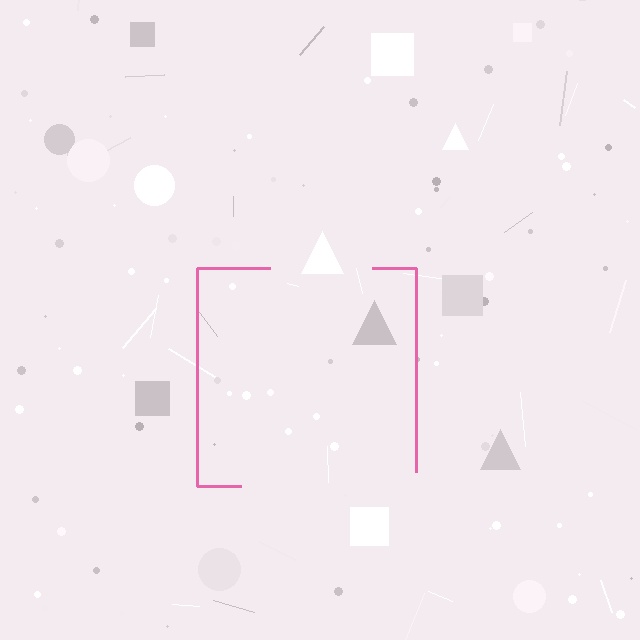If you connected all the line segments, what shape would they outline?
They would outline a square.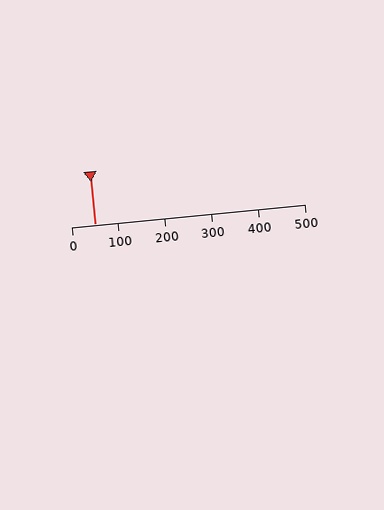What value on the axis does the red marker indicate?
The marker indicates approximately 50.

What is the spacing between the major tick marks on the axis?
The major ticks are spaced 100 apart.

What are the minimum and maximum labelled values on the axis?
The axis runs from 0 to 500.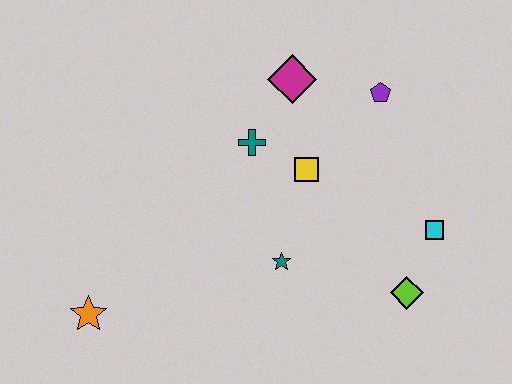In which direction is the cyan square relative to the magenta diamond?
The cyan square is below the magenta diamond.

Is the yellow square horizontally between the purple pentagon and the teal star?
Yes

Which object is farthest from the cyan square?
The orange star is farthest from the cyan square.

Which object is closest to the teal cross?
The yellow square is closest to the teal cross.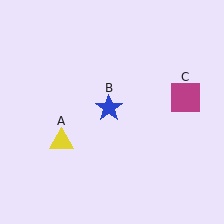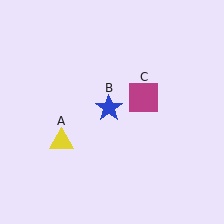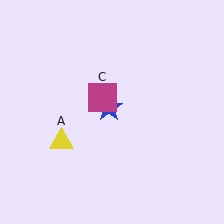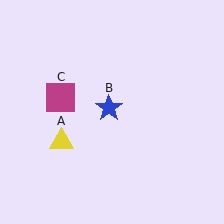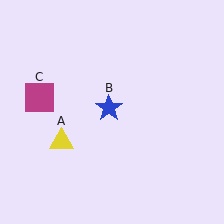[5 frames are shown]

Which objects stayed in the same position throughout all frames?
Yellow triangle (object A) and blue star (object B) remained stationary.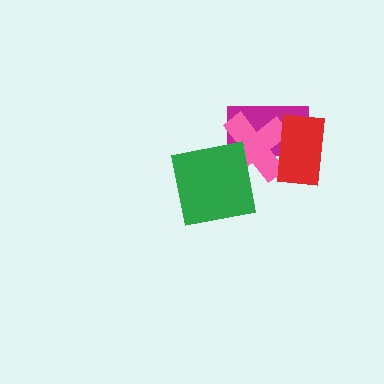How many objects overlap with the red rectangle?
2 objects overlap with the red rectangle.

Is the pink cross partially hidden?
Yes, it is partially covered by another shape.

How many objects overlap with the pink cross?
3 objects overlap with the pink cross.